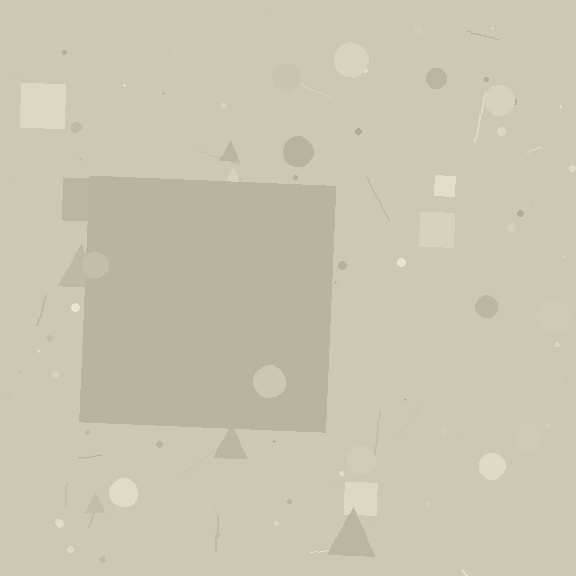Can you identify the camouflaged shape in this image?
The camouflaged shape is a square.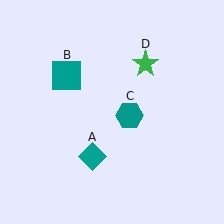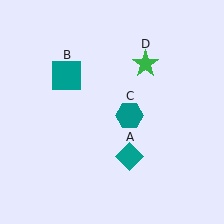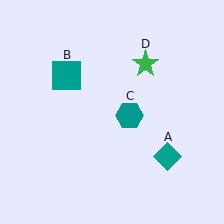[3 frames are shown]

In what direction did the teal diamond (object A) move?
The teal diamond (object A) moved right.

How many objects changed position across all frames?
1 object changed position: teal diamond (object A).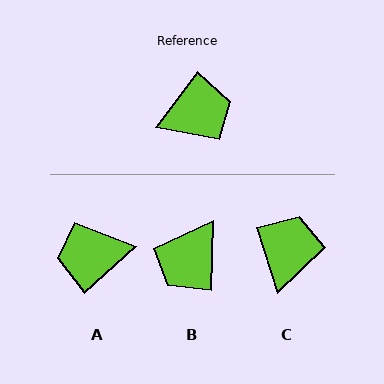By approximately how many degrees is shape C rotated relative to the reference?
Approximately 55 degrees counter-clockwise.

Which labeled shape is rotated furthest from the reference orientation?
A, about 170 degrees away.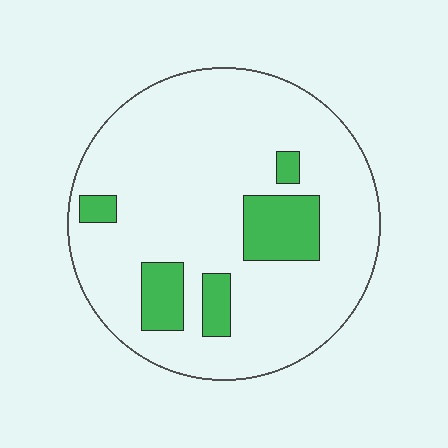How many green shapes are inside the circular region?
5.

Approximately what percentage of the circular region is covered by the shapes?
Approximately 15%.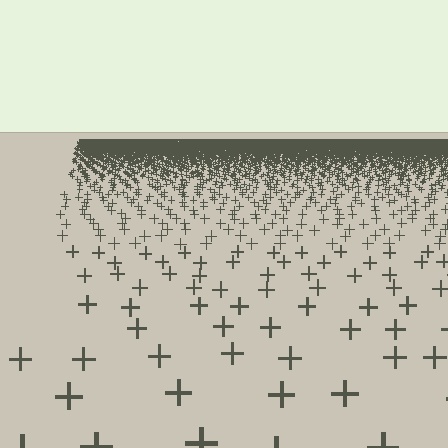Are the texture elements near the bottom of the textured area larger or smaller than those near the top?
Larger. Near the bottom, elements are closer to the viewer and appear at a bigger on-screen size.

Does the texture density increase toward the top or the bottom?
Density increases toward the top.